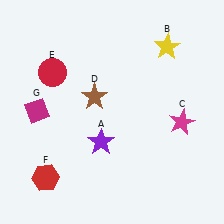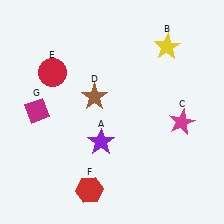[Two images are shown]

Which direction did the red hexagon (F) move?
The red hexagon (F) moved right.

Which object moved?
The red hexagon (F) moved right.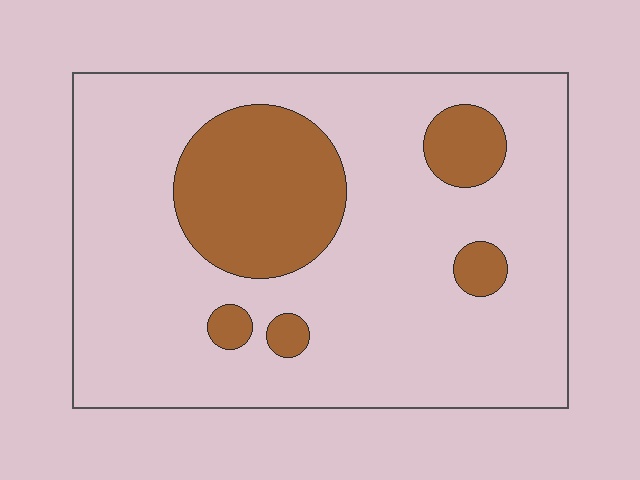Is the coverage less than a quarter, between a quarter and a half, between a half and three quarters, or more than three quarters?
Less than a quarter.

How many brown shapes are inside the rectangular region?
5.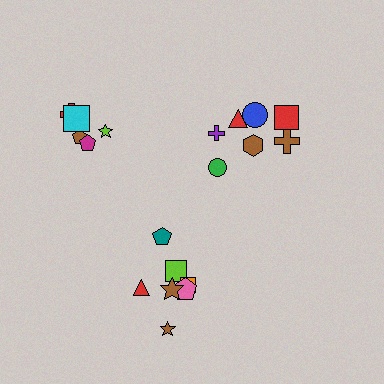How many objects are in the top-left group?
There are 5 objects.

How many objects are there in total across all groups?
There are 19 objects.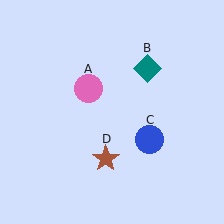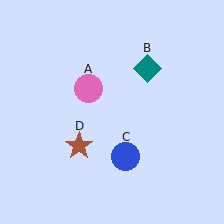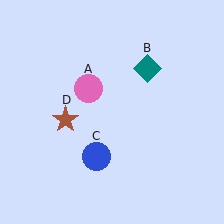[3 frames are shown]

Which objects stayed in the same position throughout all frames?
Pink circle (object A) and teal diamond (object B) remained stationary.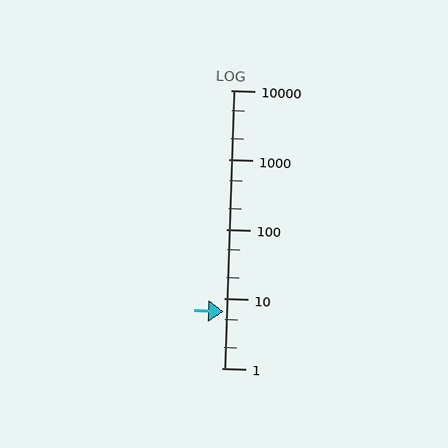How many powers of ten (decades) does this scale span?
The scale spans 4 decades, from 1 to 10000.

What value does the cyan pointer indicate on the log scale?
The pointer indicates approximately 6.5.